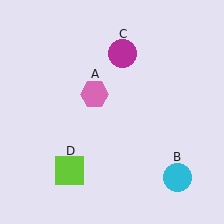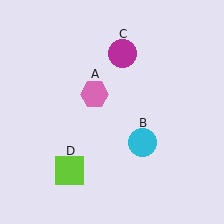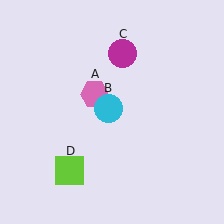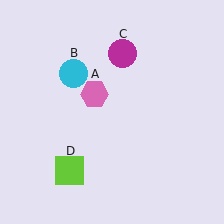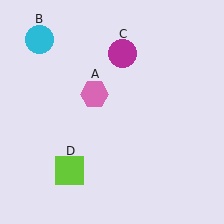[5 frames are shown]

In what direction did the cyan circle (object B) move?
The cyan circle (object B) moved up and to the left.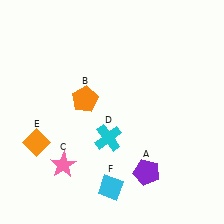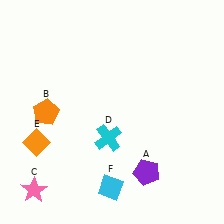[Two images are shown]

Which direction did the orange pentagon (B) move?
The orange pentagon (B) moved left.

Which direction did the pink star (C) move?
The pink star (C) moved left.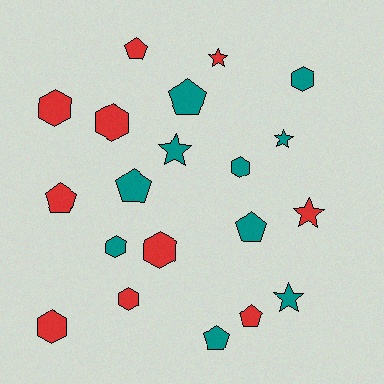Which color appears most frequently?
Teal, with 10 objects.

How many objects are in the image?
There are 20 objects.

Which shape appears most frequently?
Hexagon, with 8 objects.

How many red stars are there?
There are 2 red stars.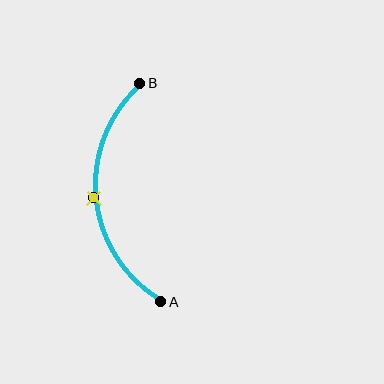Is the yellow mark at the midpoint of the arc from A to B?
Yes. The yellow mark lies on the arc at equal arc-length from both A and B — it is the arc midpoint.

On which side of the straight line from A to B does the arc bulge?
The arc bulges to the left of the straight line connecting A and B.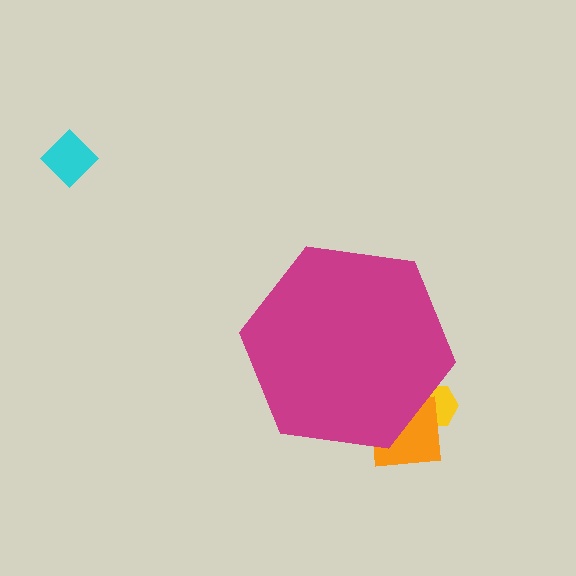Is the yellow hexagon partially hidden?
Yes, the yellow hexagon is partially hidden behind the magenta hexagon.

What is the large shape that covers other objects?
A magenta hexagon.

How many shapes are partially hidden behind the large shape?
2 shapes are partially hidden.